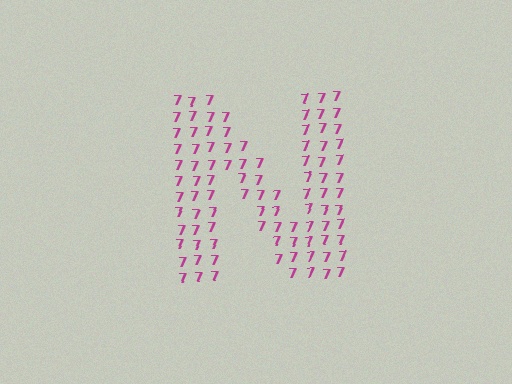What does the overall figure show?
The overall figure shows the letter N.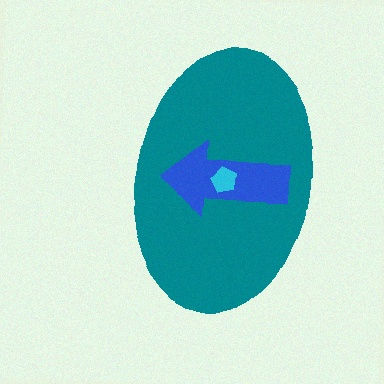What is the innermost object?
The cyan pentagon.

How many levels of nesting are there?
3.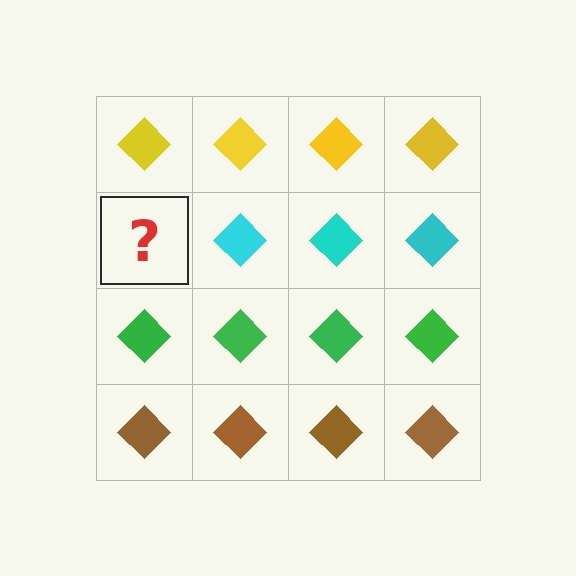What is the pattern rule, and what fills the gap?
The rule is that each row has a consistent color. The gap should be filled with a cyan diamond.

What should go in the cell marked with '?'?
The missing cell should contain a cyan diamond.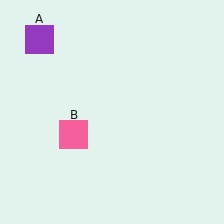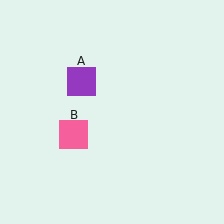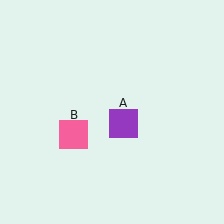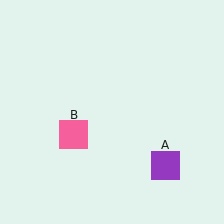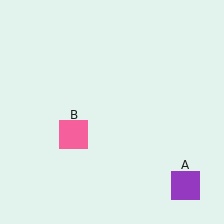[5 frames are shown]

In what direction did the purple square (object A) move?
The purple square (object A) moved down and to the right.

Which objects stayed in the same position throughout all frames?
Pink square (object B) remained stationary.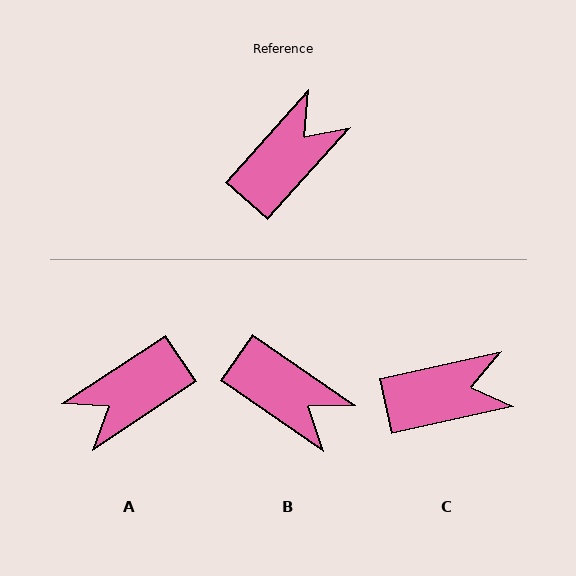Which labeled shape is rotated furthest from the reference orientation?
A, about 165 degrees away.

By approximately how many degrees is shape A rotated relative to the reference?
Approximately 165 degrees counter-clockwise.